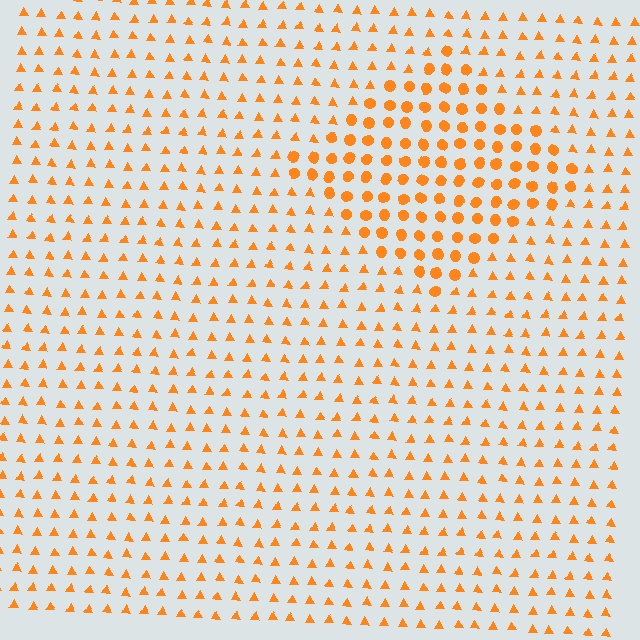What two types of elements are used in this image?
The image uses circles inside the diamond region and triangles outside it.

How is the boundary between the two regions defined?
The boundary is defined by a change in element shape: circles inside vs. triangles outside. All elements share the same color and spacing.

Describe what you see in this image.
The image is filled with small orange elements arranged in a uniform grid. A diamond-shaped region contains circles, while the surrounding area contains triangles. The boundary is defined purely by the change in element shape.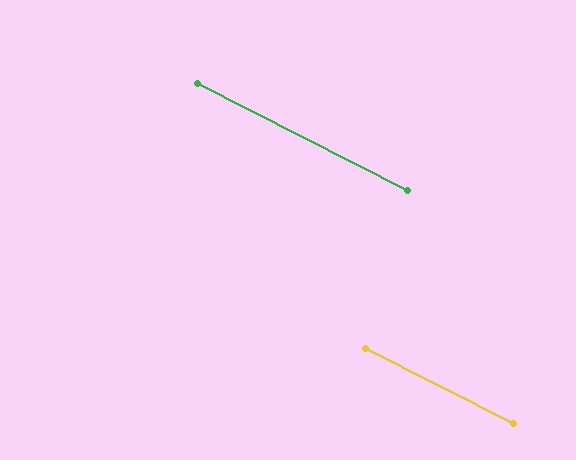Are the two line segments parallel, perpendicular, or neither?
Parallel — their directions differ by only 0.2°.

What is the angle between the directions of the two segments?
Approximately 0 degrees.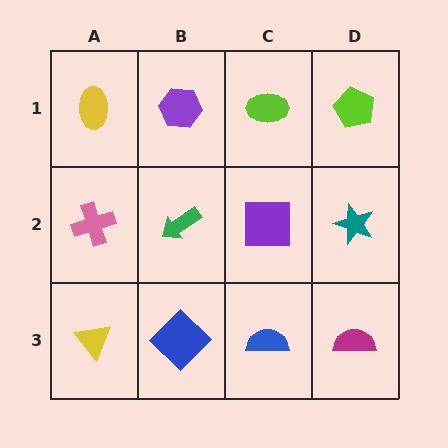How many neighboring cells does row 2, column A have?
3.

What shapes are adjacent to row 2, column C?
A lime ellipse (row 1, column C), a blue semicircle (row 3, column C), a green arrow (row 2, column B), a teal star (row 2, column D).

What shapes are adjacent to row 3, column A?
A pink cross (row 2, column A), a blue diamond (row 3, column B).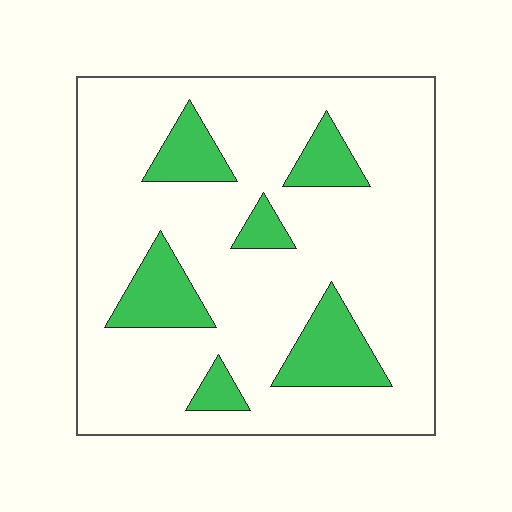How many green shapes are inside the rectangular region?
6.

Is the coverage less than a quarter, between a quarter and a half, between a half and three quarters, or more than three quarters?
Less than a quarter.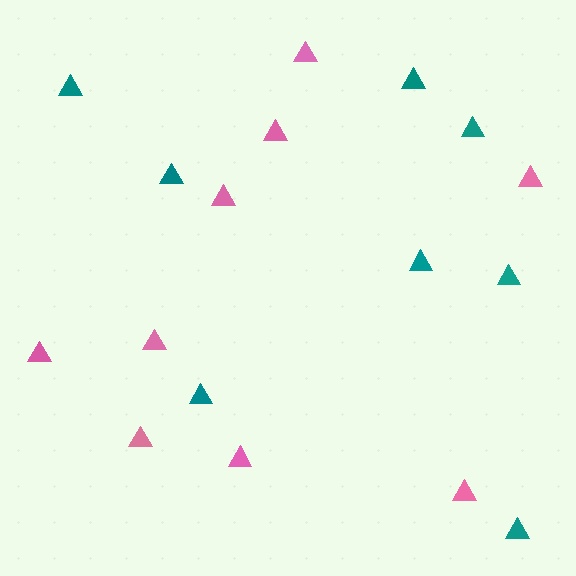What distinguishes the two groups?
There are 2 groups: one group of pink triangles (9) and one group of teal triangles (8).